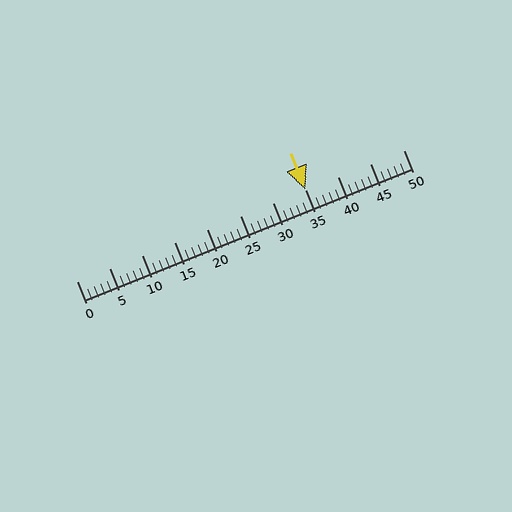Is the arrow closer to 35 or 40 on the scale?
The arrow is closer to 35.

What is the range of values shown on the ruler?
The ruler shows values from 0 to 50.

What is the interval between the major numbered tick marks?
The major tick marks are spaced 5 units apart.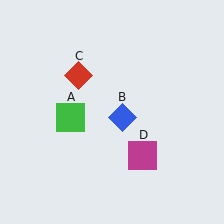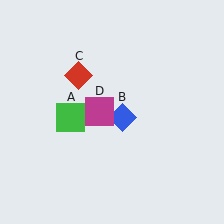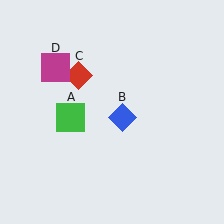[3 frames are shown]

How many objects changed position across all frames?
1 object changed position: magenta square (object D).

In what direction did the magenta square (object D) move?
The magenta square (object D) moved up and to the left.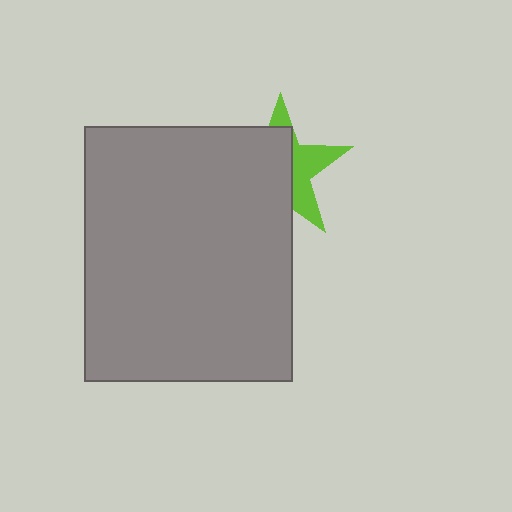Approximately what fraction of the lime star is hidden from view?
Roughly 62% of the lime star is hidden behind the gray rectangle.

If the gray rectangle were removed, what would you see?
You would see the complete lime star.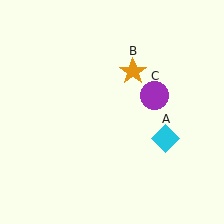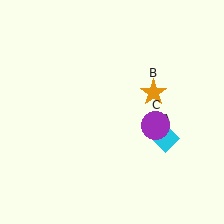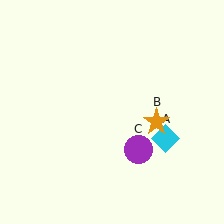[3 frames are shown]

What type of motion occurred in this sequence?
The orange star (object B), purple circle (object C) rotated clockwise around the center of the scene.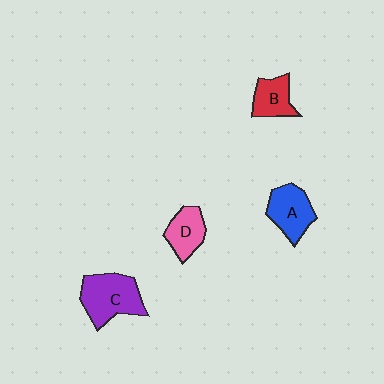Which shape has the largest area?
Shape C (purple).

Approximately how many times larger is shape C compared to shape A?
Approximately 1.3 times.